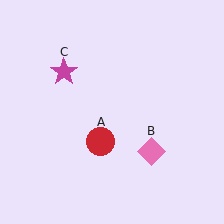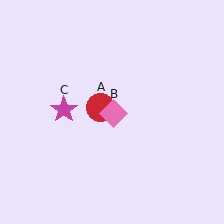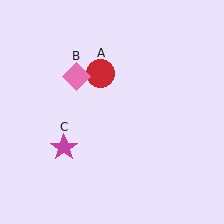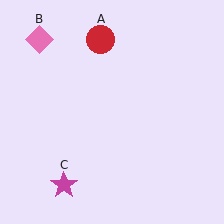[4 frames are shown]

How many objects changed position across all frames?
3 objects changed position: red circle (object A), pink diamond (object B), magenta star (object C).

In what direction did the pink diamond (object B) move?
The pink diamond (object B) moved up and to the left.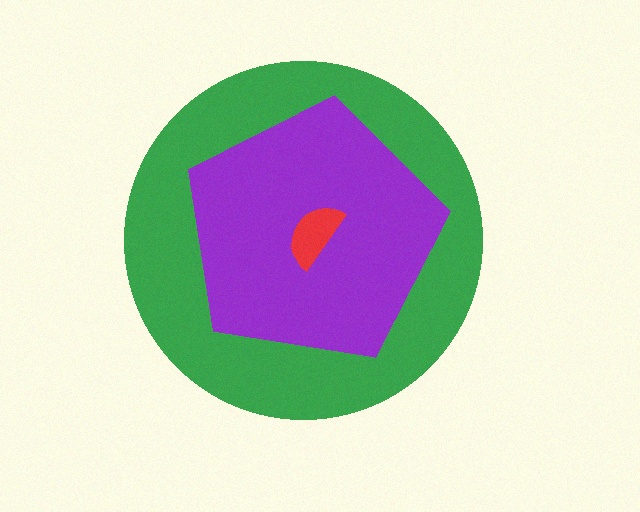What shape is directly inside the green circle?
The purple pentagon.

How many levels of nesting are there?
3.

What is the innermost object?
The red semicircle.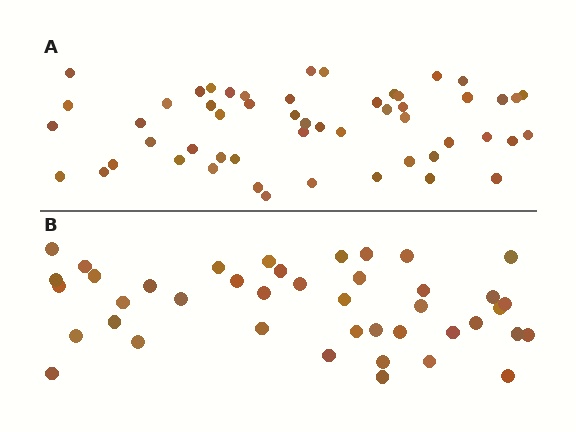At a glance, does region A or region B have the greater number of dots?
Region A (the top region) has more dots.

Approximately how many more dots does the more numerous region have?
Region A has roughly 12 or so more dots than region B.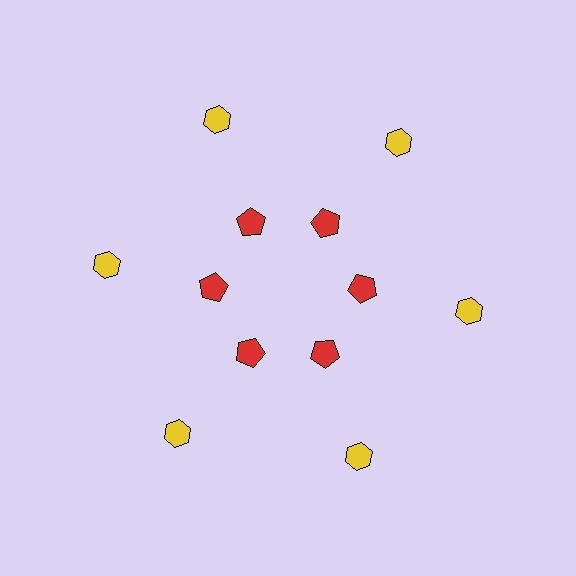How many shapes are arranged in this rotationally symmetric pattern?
There are 12 shapes, arranged in 6 groups of 2.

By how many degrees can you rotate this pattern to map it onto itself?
The pattern maps onto itself every 60 degrees of rotation.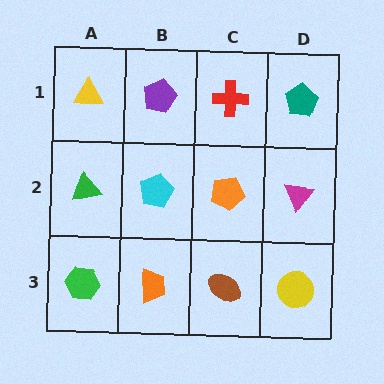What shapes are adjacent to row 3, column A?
A green triangle (row 2, column A), an orange trapezoid (row 3, column B).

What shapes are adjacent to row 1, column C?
An orange pentagon (row 2, column C), a purple pentagon (row 1, column B), a teal pentagon (row 1, column D).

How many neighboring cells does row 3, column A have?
2.